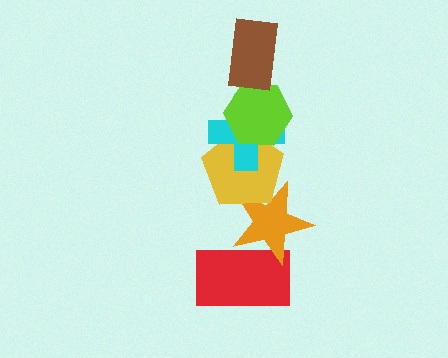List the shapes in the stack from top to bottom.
From top to bottom: the brown rectangle, the lime hexagon, the cyan cross, the yellow pentagon, the orange star, the red rectangle.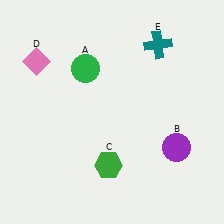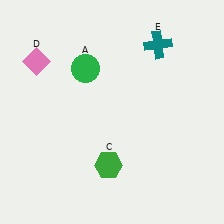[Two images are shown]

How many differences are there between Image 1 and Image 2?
There is 1 difference between the two images.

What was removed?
The purple circle (B) was removed in Image 2.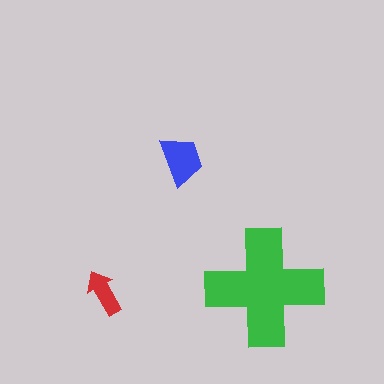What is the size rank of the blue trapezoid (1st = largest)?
2nd.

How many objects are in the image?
There are 3 objects in the image.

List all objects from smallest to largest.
The red arrow, the blue trapezoid, the green cross.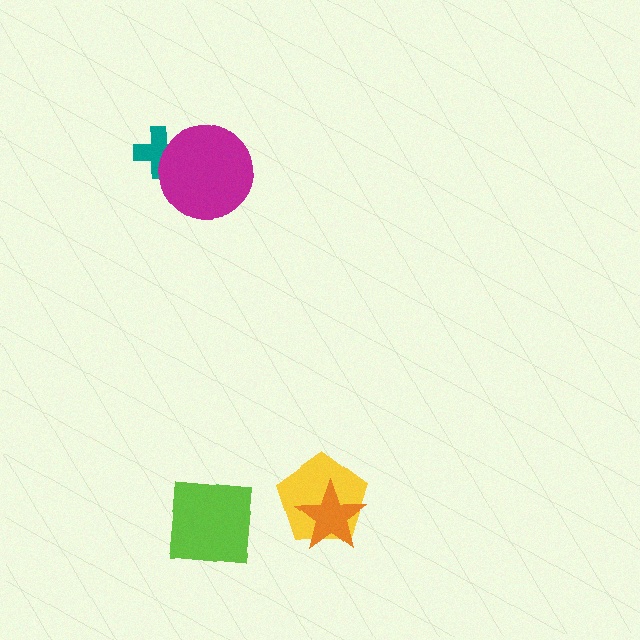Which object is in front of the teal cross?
The magenta circle is in front of the teal cross.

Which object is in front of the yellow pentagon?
The orange star is in front of the yellow pentagon.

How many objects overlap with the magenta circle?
1 object overlaps with the magenta circle.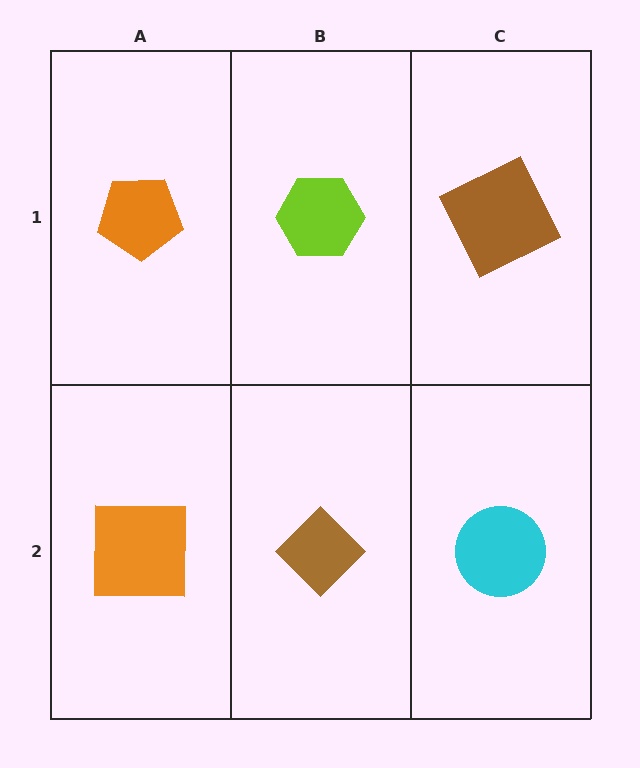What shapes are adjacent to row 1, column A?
An orange square (row 2, column A), a lime hexagon (row 1, column B).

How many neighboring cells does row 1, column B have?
3.